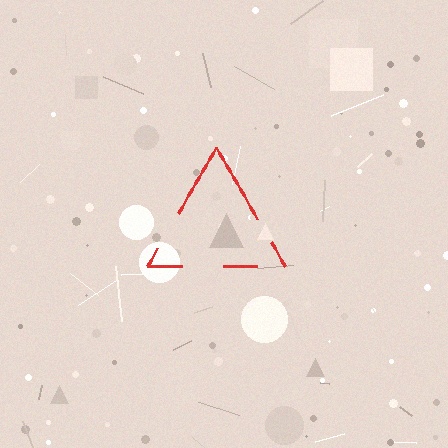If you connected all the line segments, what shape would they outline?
They would outline a triangle.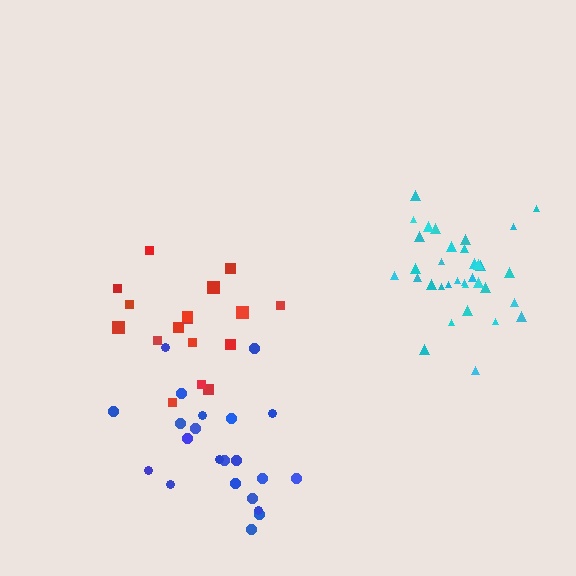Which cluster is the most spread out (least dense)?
Blue.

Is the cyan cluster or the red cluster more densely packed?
Cyan.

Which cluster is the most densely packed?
Cyan.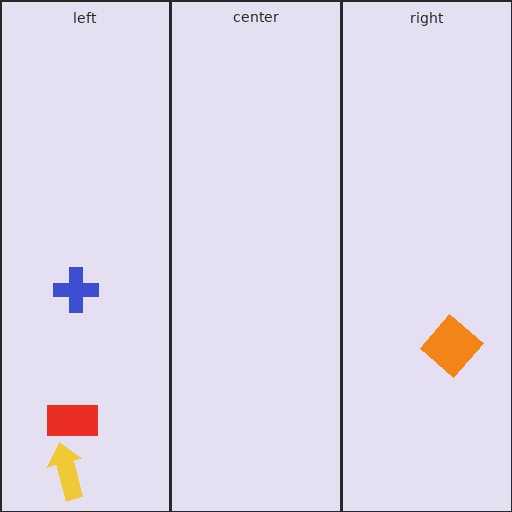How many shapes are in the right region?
1.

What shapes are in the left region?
The yellow arrow, the red rectangle, the blue cross.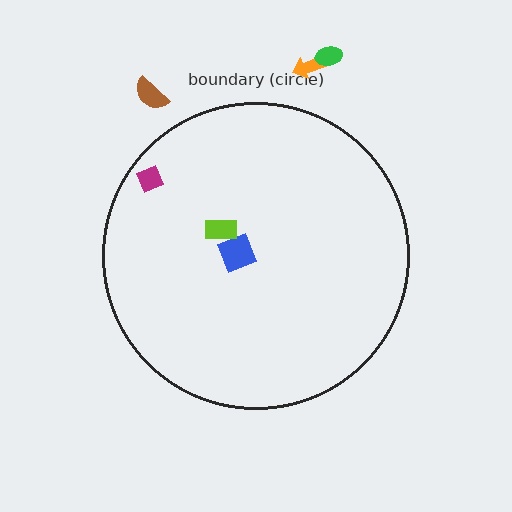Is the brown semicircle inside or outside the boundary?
Outside.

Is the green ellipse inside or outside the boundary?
Outside.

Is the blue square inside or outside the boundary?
Inside.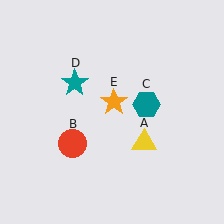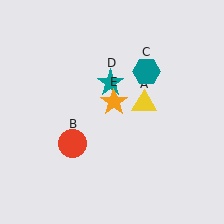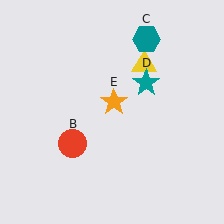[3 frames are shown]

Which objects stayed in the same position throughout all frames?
Red circle (object B) and orange star (object E) remained stationary.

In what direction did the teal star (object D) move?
The teal star (object D) moved right.